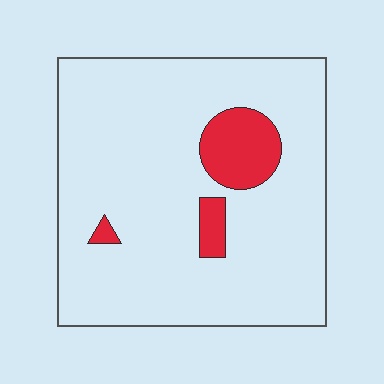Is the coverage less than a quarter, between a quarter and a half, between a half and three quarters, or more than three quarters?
Less than a quarter.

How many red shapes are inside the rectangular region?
3.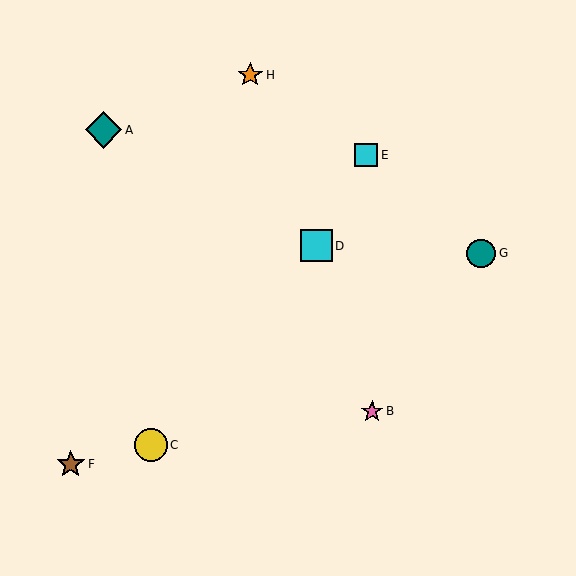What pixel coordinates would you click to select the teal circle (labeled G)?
Click at (481, 253) to select the teal circle G.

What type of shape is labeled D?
Shape D is a cyan square.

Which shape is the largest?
The teal diamond (labeled A) is the largest.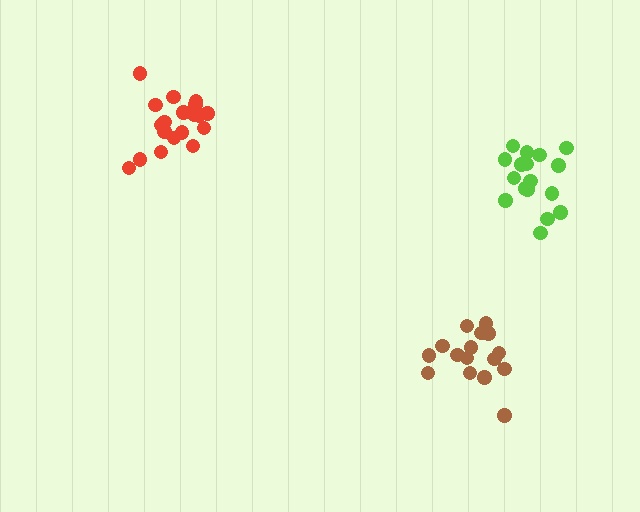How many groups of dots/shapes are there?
There are 3 groups.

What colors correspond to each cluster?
The clusters are colored: lime, brown, red.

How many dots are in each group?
Group 1: 17 dots, Group 2: 17 dots, Group 3: 19 dots (53 total).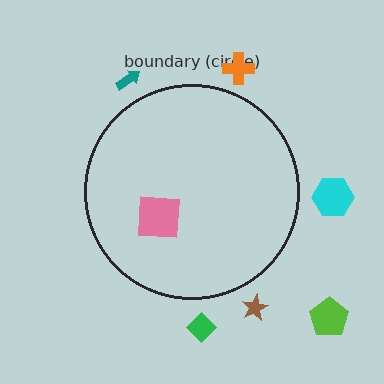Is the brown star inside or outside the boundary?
Outside.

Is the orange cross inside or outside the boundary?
Outside.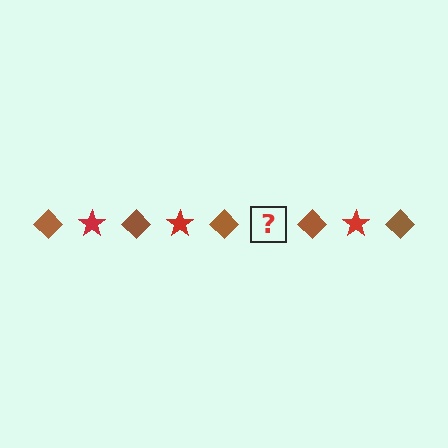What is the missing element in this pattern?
The missing element is a red star.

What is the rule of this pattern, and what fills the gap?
The rule is that the pattern alternates between brown diamond and red star. The gap should be filled with a red star.